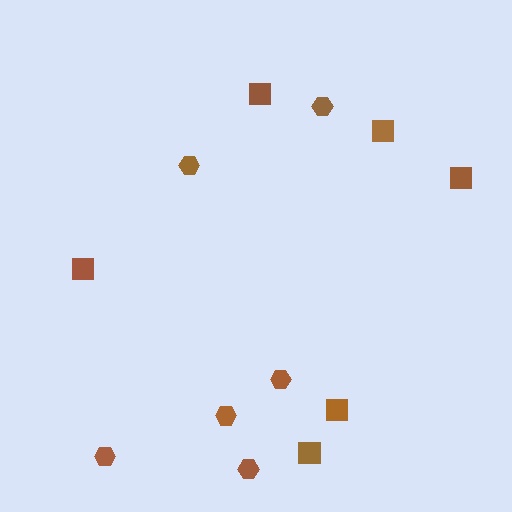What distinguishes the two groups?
There are 2 groups: one group of hexagons (6) and one group of squares (6).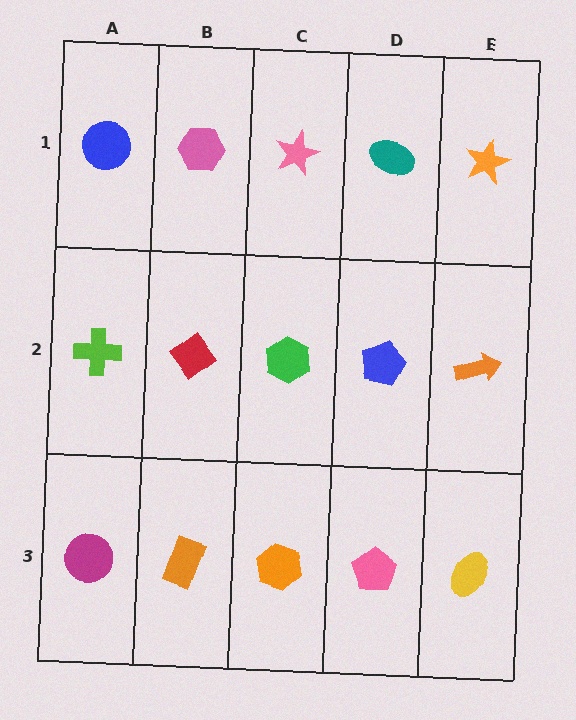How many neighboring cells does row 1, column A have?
2.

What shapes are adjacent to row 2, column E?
An orange star (row 1, column E), a yellow ellipse (row 3, column E), a blue pentagon (row 2, column D).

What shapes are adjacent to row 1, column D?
A blue pentagon (row 2, column D), a pink star (row 1, column C), an orange star (row 1, column E).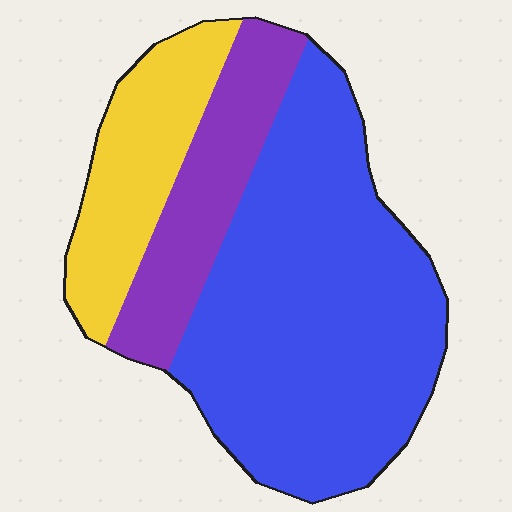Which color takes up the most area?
Blue, at roughly 60%.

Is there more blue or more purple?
Blue.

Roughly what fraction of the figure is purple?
Purple takes up about one fifth (1/5) of the figure.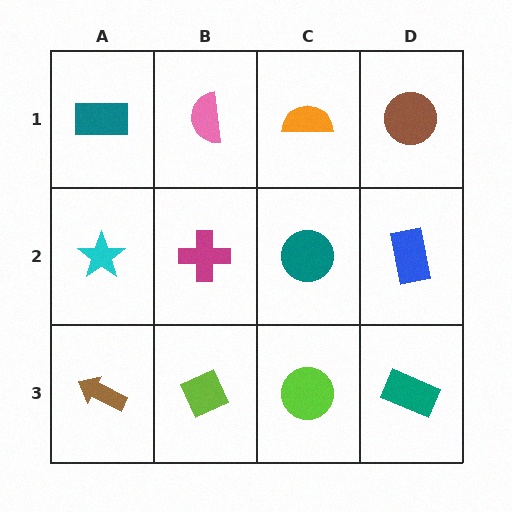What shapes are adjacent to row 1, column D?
A blue rectangle (row 2, column D), an orange semicircle (row 1, column C).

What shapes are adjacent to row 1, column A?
A cyan star (row 2, column A), a pink semicircle (row 1, column B).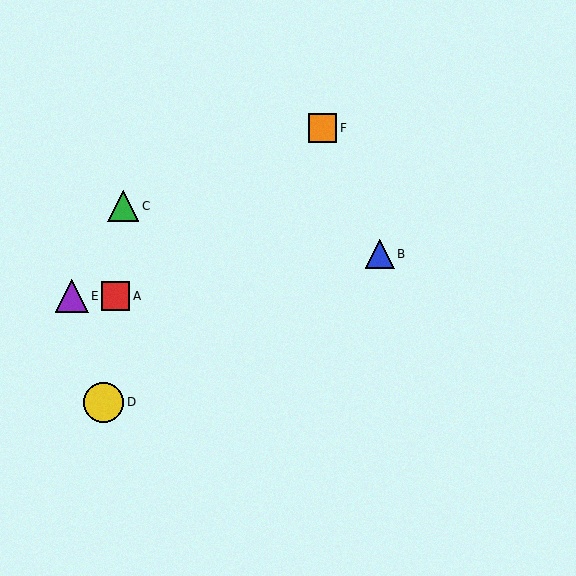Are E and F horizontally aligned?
No, E is at y≈296 and F is at y≈128.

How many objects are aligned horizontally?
2 objects (A, E) are aligned horizontally.